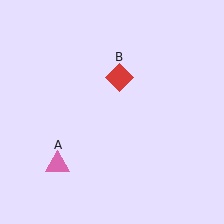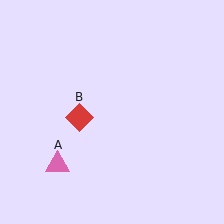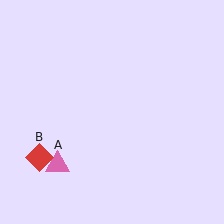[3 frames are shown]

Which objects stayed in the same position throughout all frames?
Pink triangle (object A) remained stationary.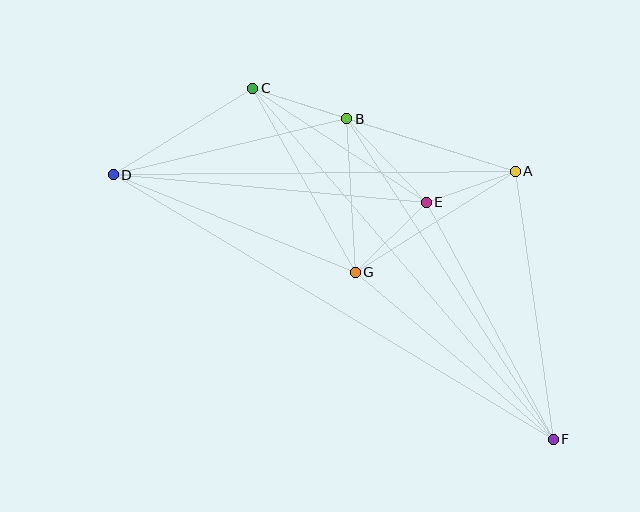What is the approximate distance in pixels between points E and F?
The distance between E and F is approximately 269 pixels.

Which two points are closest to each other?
Points A and E are closest to each other.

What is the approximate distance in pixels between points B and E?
The distance between B and E is approximately 115 pixels.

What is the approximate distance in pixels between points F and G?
The distance between F and G is approximately 259 pixels.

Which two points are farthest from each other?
Points D and F are farthest from each other.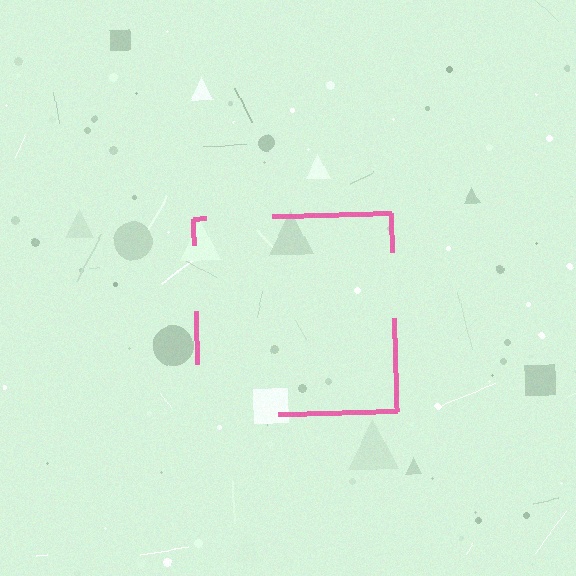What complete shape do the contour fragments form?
The contour fragments form a square.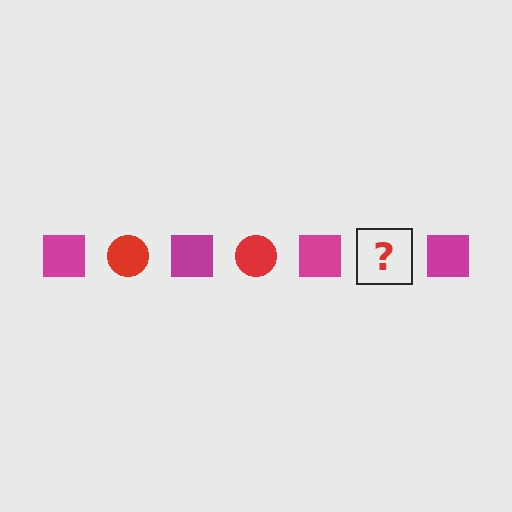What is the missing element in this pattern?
The missing element is a red circle.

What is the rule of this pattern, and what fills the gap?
The rule is that the pattern alternates between magenta square and red circle. The gap should be filled with a red circle.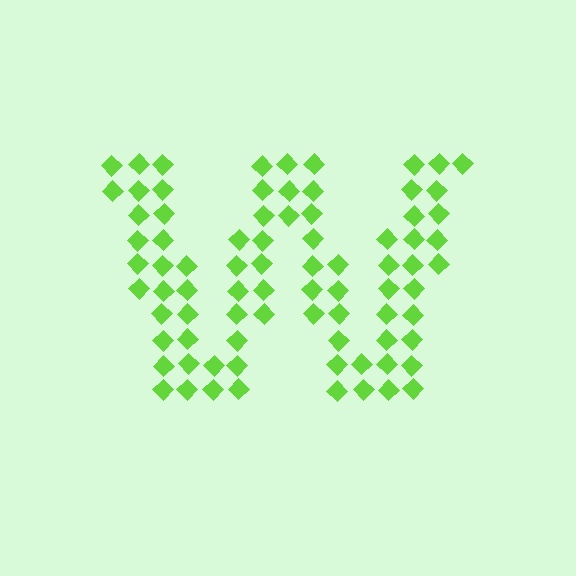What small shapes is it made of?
It is made of small diamonds.